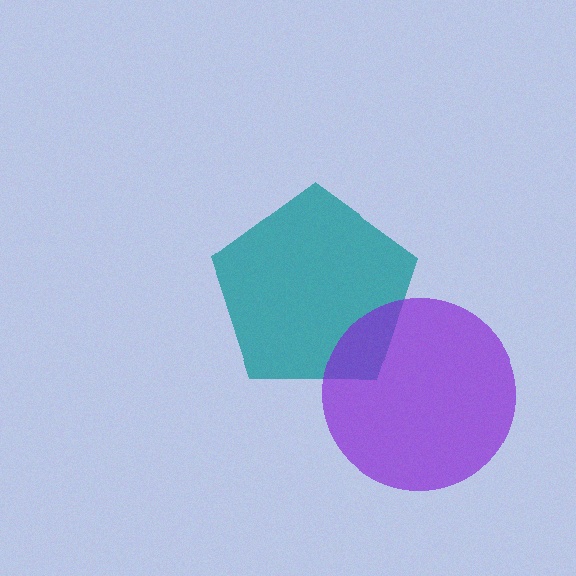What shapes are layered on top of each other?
The layered shapes are: a teal pentagon, a purple circle.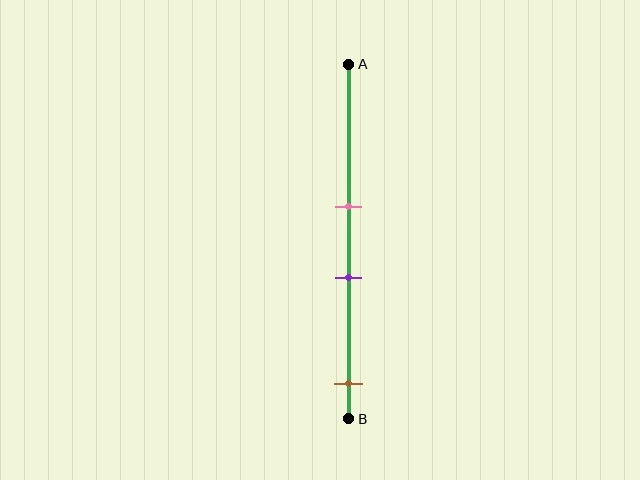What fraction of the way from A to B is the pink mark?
The pink mark is approximately 40% (0.4) of the way from A to B.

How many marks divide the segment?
There are 3 marks dividing the segment.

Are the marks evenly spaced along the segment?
No, the marks are not evenly spaced.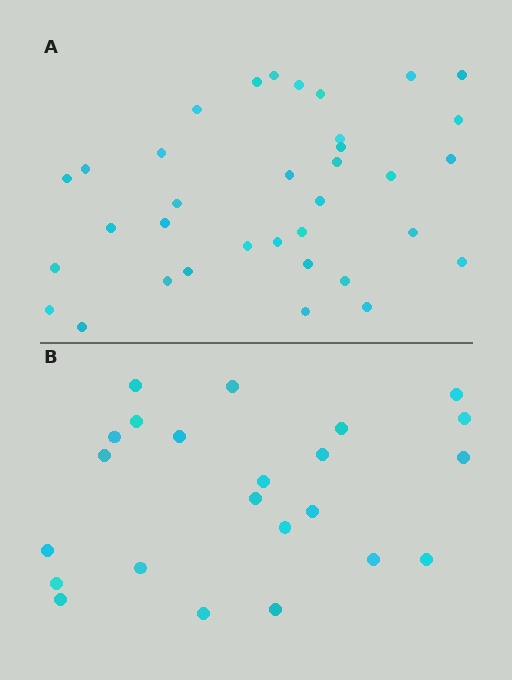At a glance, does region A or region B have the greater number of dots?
Region A (the top region) has more dots.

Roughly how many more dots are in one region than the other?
Region A has roughly 12 or so more dots than region B.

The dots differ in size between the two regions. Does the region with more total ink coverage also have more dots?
No. Region B has more total ink coverage because its dots are larger, but region A actually contains more individual dots. Total area can be misleading — the number of items is what matters here.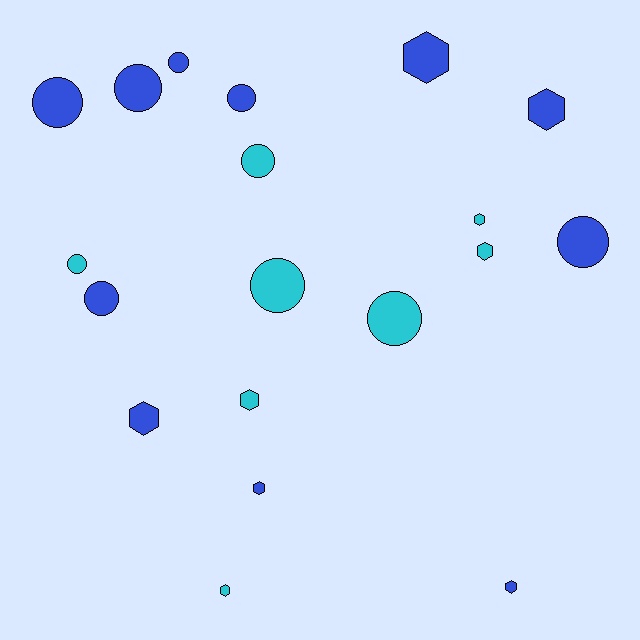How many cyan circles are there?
There are 4 cyan circles.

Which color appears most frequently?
Blue, with 11 objects.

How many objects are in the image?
There are 19 objects.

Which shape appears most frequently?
Circle, with 10 objects.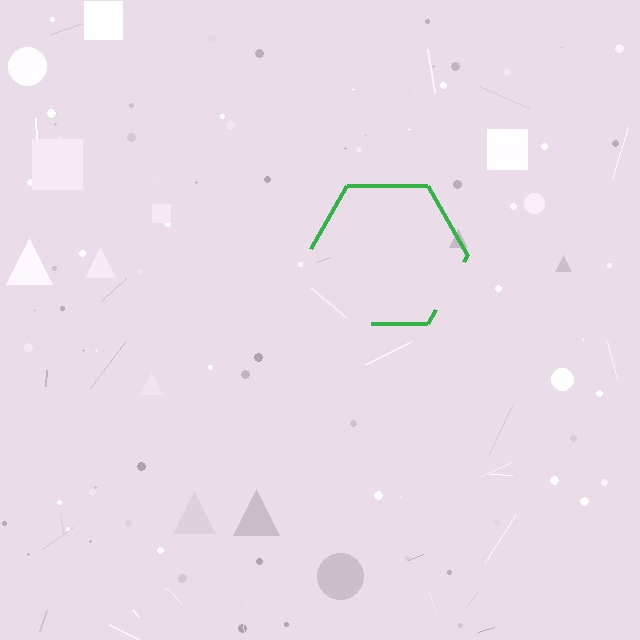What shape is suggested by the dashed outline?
The dashed outline suggests a hexagon.